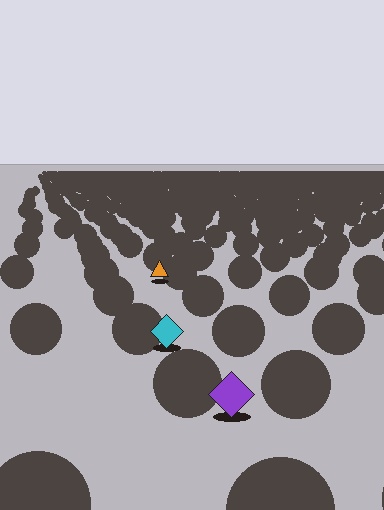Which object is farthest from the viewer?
The orange triangle is farthest from the viewer. It appears smaller and the ground texture around it is denser.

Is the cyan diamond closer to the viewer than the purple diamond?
No. The purple diamond is closer — you can tell from the texture gradient: the ground texture is coarser near it.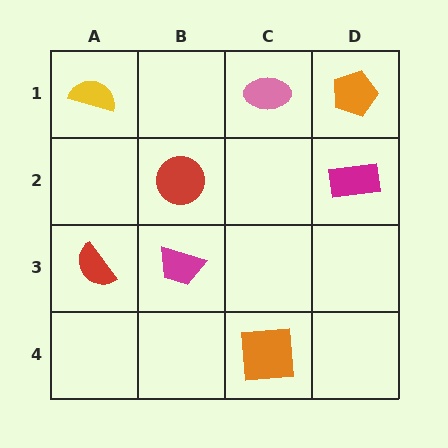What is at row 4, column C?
An orange square.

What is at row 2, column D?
A magenta rectangle.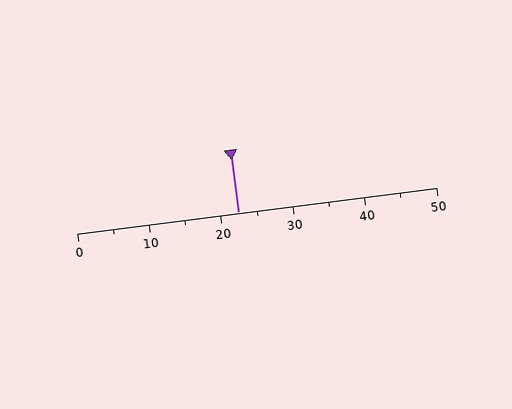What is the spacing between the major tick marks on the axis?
The major ticks are spaced 10 apart.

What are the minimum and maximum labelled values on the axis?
The axis runs from 0 to 50.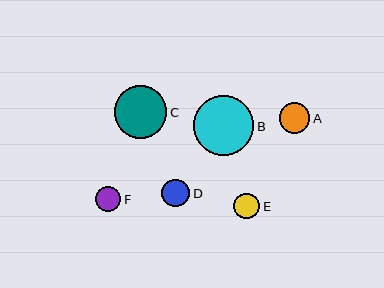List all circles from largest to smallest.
From largest to smallest: B, C, A, D, E, F.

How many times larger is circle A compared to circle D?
Circle A is approximately 1.1 times the size of circle D.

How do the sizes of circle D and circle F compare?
Circle D and circle F are approximately the same size.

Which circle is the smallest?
Circle F is the smallest with a size of approximately 26 pixels.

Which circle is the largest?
Circle B is the largest with a size of approximately 60 pixels.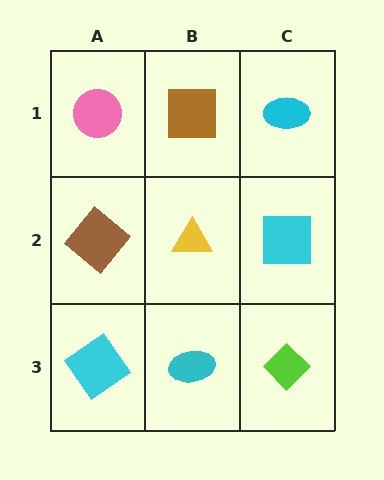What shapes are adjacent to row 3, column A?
A brown diamond (row 2, column A), a cyan ellipse (row 3, column B).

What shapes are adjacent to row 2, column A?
A pink circle (row 1, column A), a cyan diamond (row 3, column A), a yellow triangle (row 2, column B).